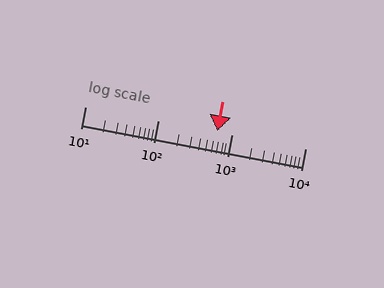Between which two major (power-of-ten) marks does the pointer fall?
The pointer is between 100 and 1000.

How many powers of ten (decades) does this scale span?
The scale spans 3 decades, from 10 to 10000.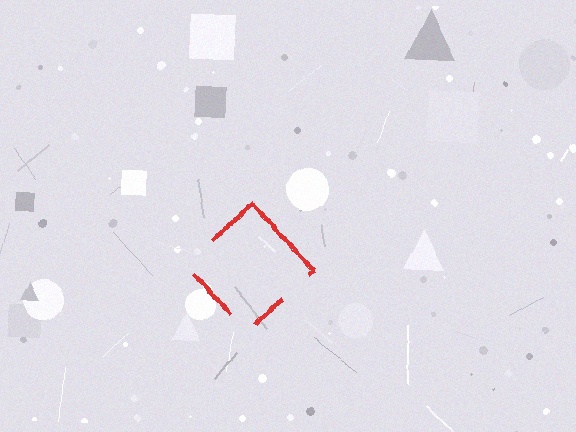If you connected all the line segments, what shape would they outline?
They would outline a diamond.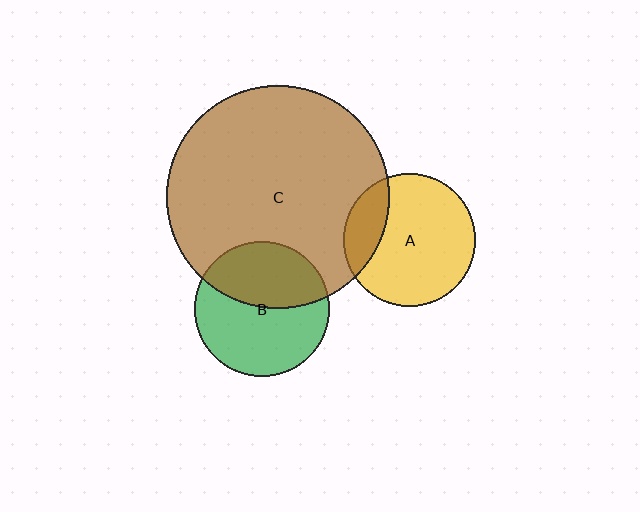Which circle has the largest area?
Circle C (brown).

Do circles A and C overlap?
Yes.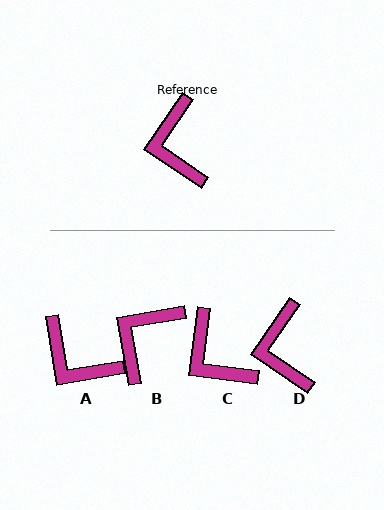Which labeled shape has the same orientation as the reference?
D.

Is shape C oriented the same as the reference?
No, it is off by about 27 degrees.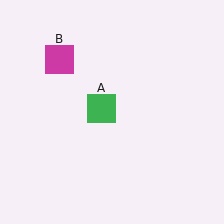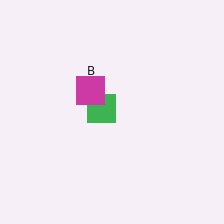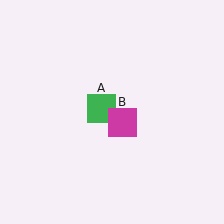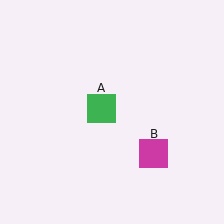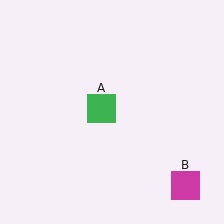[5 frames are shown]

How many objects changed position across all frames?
1 object changed position: magenta square (object B).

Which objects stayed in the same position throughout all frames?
Green square (object A) remained stationary.